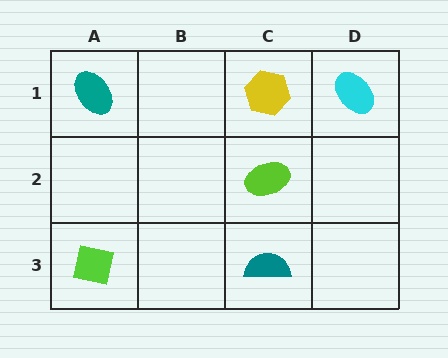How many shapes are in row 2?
1 shape.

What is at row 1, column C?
A yellow hexagon.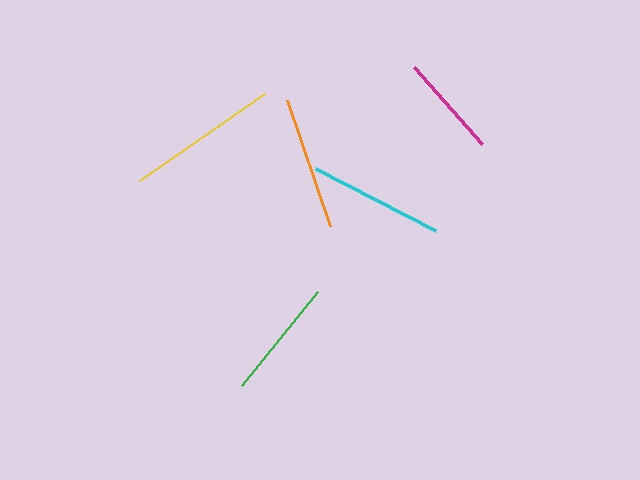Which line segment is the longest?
The yellow line is the longest at approximately 152 pixels.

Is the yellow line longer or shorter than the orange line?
The yellow line is longer than the orange line.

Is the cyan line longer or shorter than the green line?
The cyan line is longer than the green line.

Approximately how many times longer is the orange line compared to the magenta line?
The orange line is approximately 1.3 times the length of the magenta line.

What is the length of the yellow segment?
The yellow segment is approximately 152 pixels long.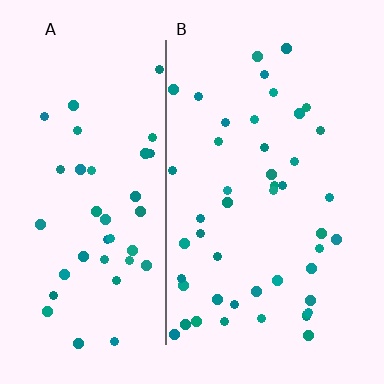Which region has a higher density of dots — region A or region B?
B (the right).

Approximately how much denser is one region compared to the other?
Approximately 1.1× — region B over region A.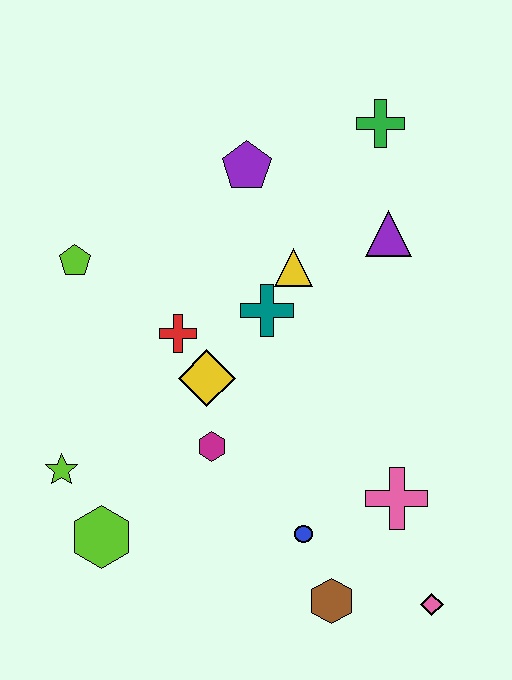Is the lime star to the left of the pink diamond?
Yes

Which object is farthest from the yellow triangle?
The pink diamond is farthest from the yellow triangle.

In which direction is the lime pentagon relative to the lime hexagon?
The lime pentagon is above the lime hexagon.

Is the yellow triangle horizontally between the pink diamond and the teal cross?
Yes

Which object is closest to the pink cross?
The blue circle is closest to the pink cross.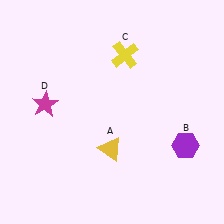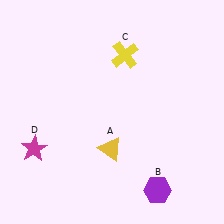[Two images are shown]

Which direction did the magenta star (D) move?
The magenta star (D) moved down.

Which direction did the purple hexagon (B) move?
The purple hexagon (B) moved down.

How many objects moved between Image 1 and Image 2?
2 objects moved between the two images.